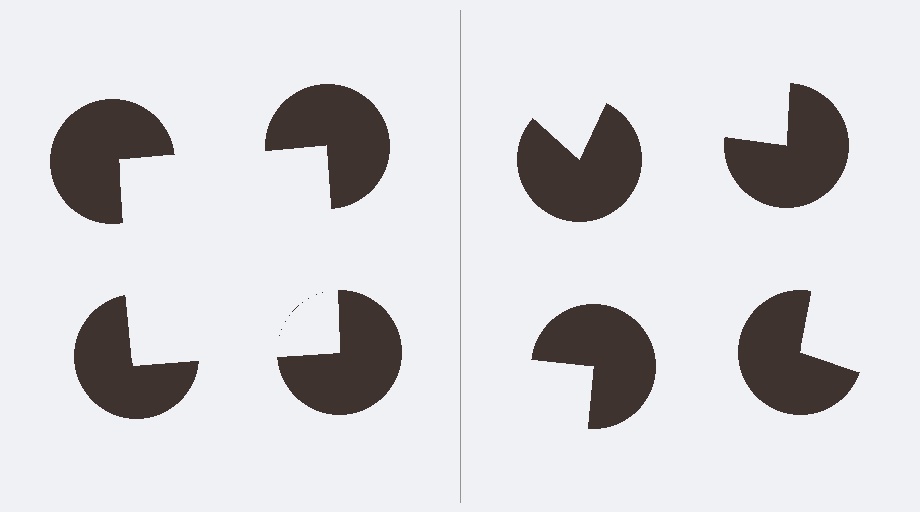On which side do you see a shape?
An illusory square appears on the left side. On the right side the wedge cuts are rotated, so no coherent shape forms.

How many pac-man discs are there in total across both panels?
8 — 4 on each side.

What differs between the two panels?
The pac-man discs are positioned identically on both sides; only the wedge orientations differ. On the left they align to a square; on the right they are misaligned.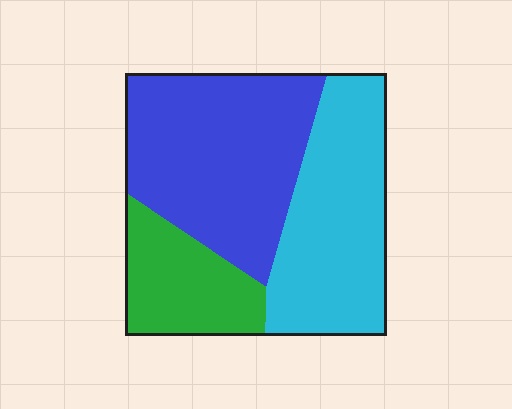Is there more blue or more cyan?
Blue.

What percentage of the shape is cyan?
Cyan covers around 35% of the shape.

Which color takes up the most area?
Blue, at roughly 45%.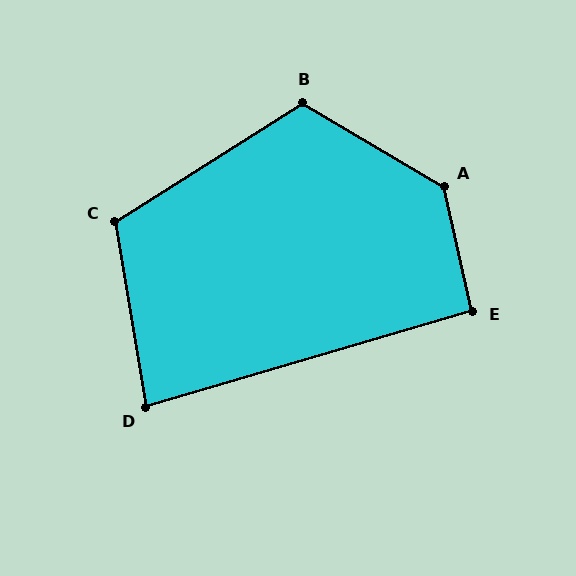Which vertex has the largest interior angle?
A, at approximately 134 degrees.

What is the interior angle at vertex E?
Approximately 93 degrees (approximately right).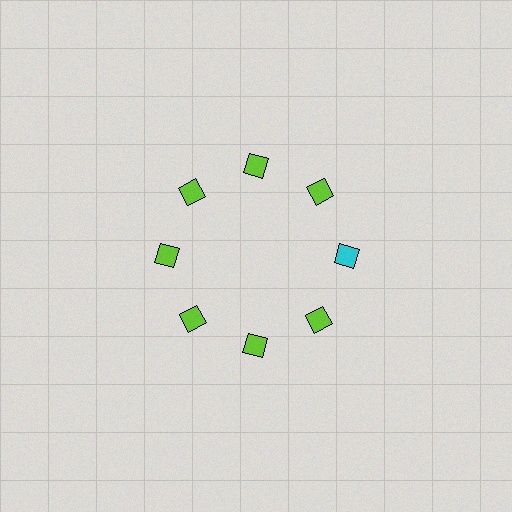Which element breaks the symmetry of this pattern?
The cyan diamond at roughly the 3 o'clock position breaks the symmetry. All other shapes are lime diamonds.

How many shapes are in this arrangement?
There are 8 shapes arranged in a ring pattern.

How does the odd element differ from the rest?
It has a different color: cyan instead of lime.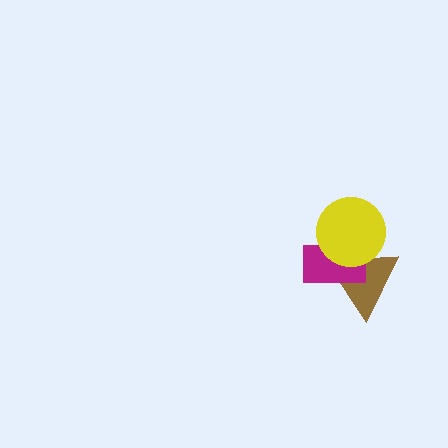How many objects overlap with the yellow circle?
2 objects overlap with the yellow circle.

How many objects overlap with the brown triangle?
2 objects overlap with the brown triangle.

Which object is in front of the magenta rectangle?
The yellow circle is in front of the magenta rectangle.